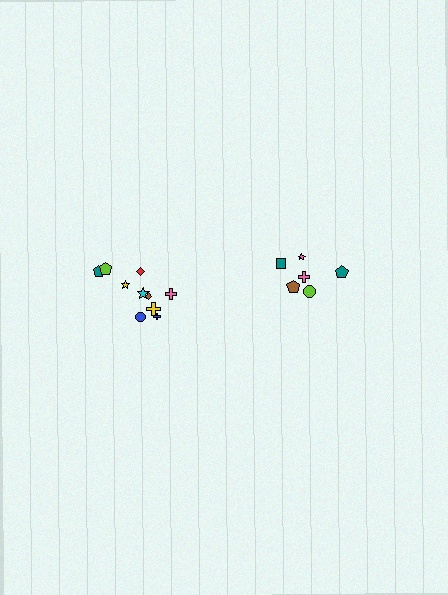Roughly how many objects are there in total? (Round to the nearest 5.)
Roughly 15 objects in total.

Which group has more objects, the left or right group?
The left group.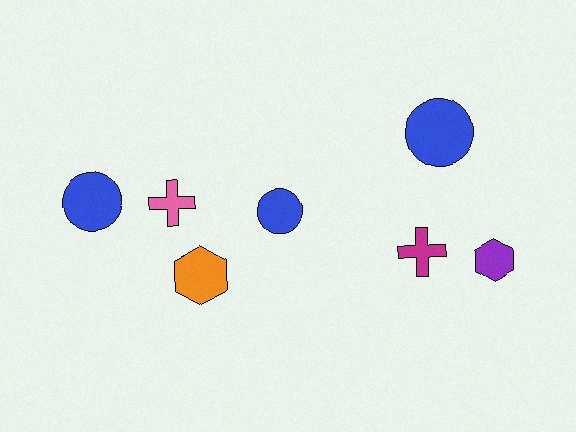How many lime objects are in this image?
There are no lime objects.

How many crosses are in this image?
There are 2 crosses.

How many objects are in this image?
There are 7 objects.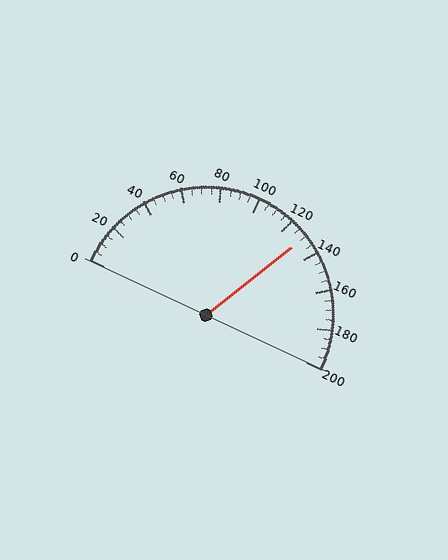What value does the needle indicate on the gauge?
The needle indicates approximately 130.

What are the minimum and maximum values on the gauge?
The gauge ranges from 0 to 200.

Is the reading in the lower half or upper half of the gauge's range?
The reading is in the upper half of the range (0 to 200).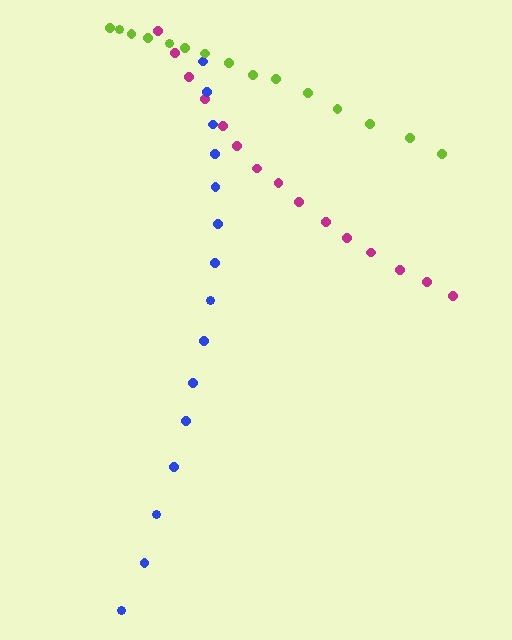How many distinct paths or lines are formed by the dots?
There are 3 distinct paths.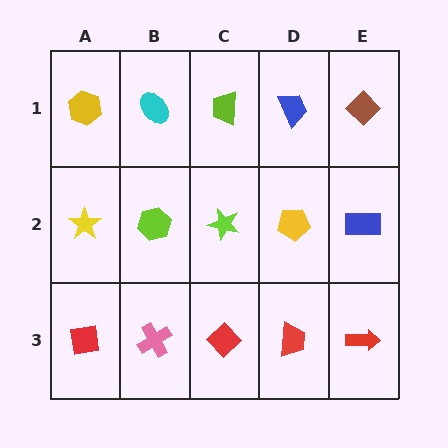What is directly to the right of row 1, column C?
A blue trapezoid.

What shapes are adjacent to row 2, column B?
A cyan ellipse (row 1, column B), a pink cross (row 3, column B), a yellow star (row 2, column A), a lime star (row 2, column C).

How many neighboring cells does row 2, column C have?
4.